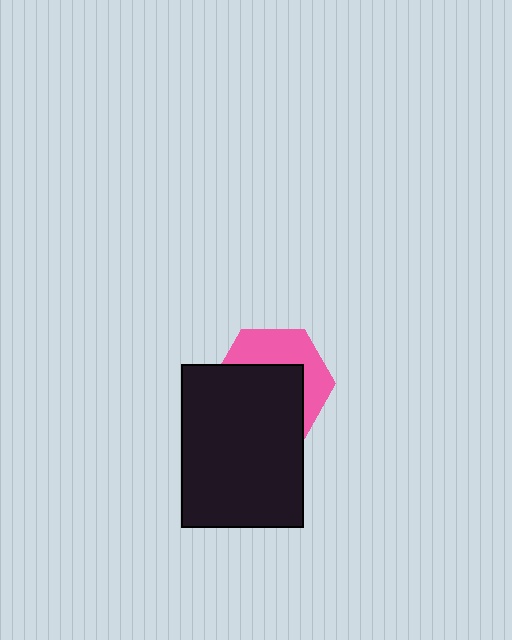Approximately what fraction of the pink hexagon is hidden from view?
Roughly 59% of the pink hexagon is hidden behind the black rectangle.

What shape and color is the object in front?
The object in front is a black rectangle.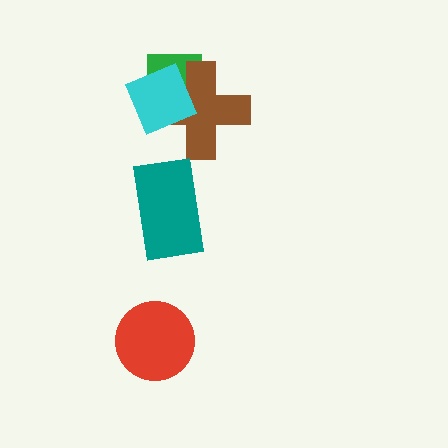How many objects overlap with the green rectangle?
2 objects overlap with the green rectangle.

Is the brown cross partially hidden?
Yes, it is partially covered by another shape.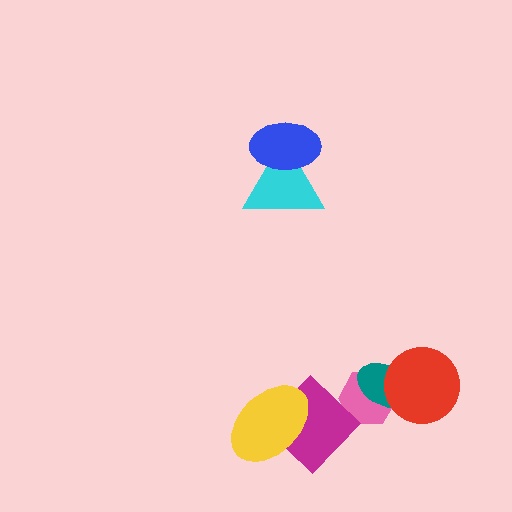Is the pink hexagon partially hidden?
Yes, it is partially covered by another shape.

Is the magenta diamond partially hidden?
Yes, it is partially covered by another shape.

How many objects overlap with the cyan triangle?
1 object overlaps with the cyan triangle.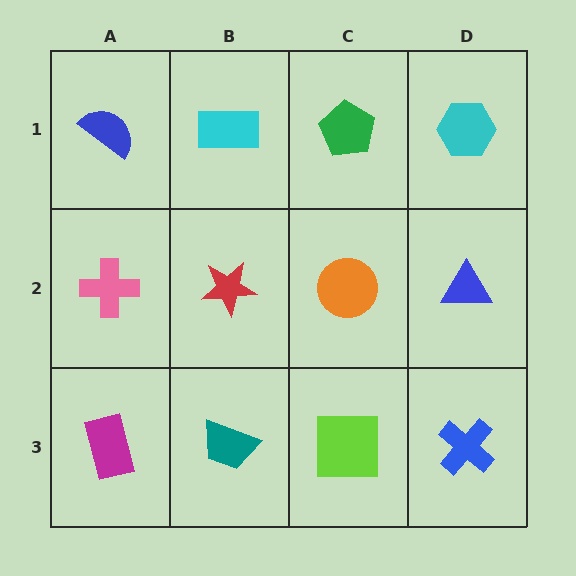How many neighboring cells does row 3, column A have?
2.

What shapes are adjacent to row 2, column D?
A cyan hexagon (row 1, column D), a blue cross (row 3, column D), an orange circle (row 2, column C).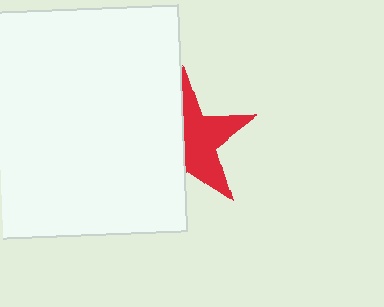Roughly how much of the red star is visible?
About half of it is visible (roughly 52%).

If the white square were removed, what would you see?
You would see the complete red star.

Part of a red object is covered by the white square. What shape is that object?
It is a star.